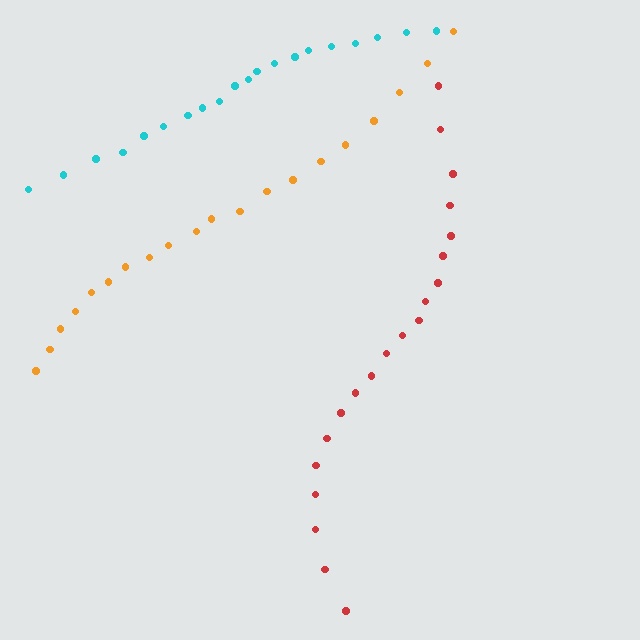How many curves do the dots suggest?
There are 3 distinct paths.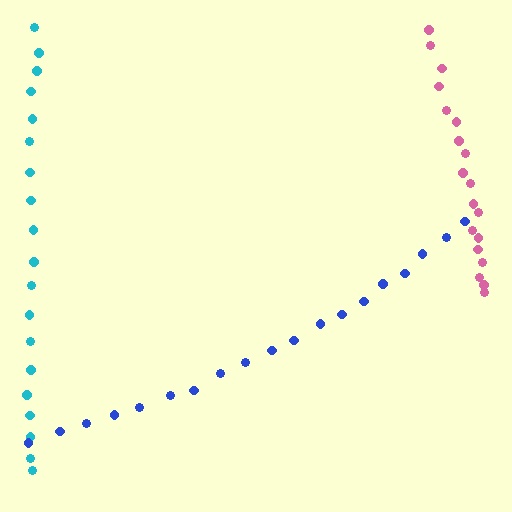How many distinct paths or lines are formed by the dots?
There are 3 distinct paths.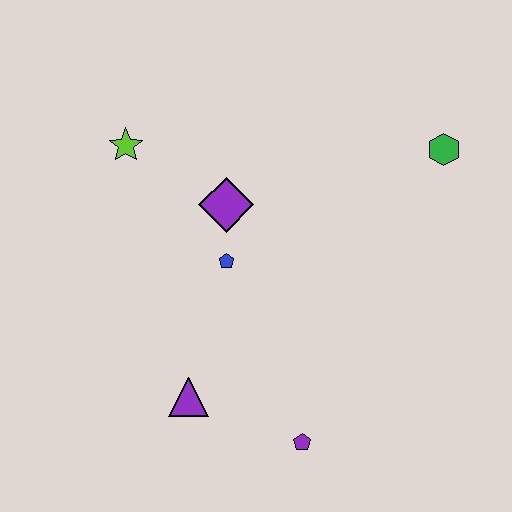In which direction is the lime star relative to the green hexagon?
The lime star is to the left of the green hexagon.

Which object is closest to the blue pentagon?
The purple diamond is closest to the blue pentagon.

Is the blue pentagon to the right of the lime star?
Yes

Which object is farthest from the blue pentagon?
The green hexagon is farthest from the blue pentagon.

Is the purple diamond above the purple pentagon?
Yes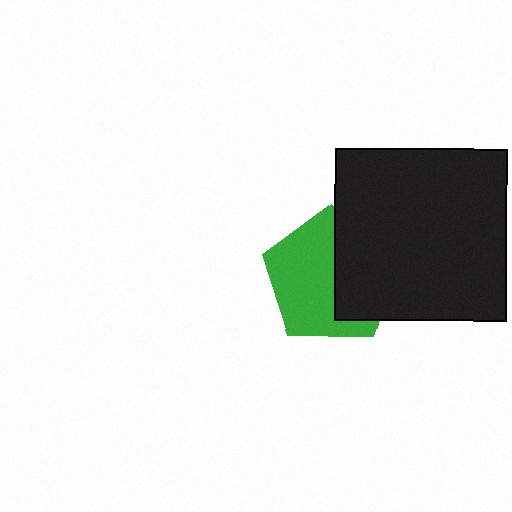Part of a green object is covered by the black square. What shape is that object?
It is a pentagon.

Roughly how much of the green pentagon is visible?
About half of it is visible (roughly 58%).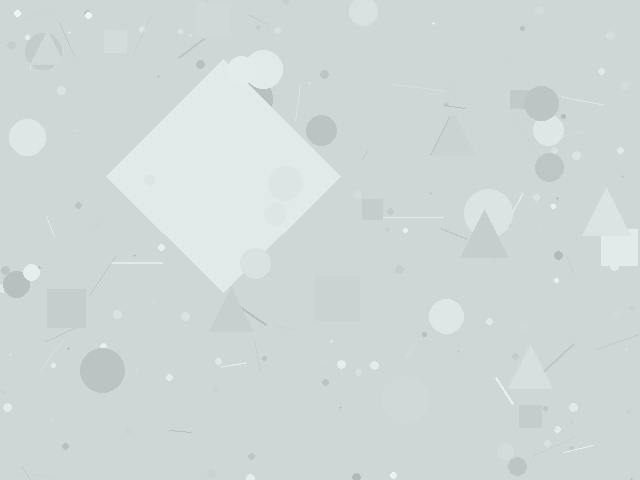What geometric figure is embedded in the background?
A diamond is embedded in the background.